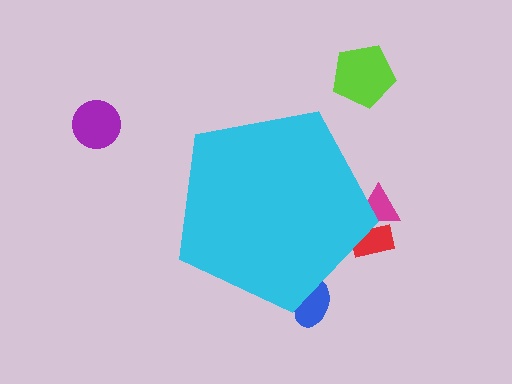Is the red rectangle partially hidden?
Yes, the red rectangle is partially hidden behind the cyan pentagon.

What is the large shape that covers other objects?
A cyan pentagon.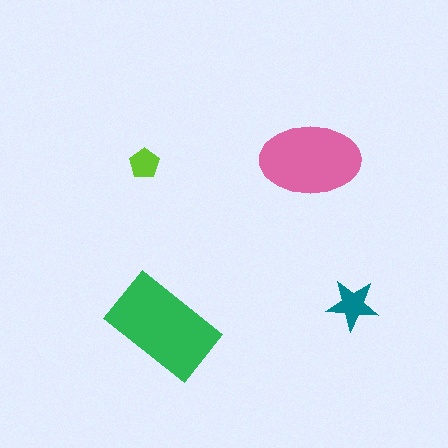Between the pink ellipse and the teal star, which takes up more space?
The pink ellipse.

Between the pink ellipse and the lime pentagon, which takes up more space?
The pink ellipse.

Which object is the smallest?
The lime pentagon.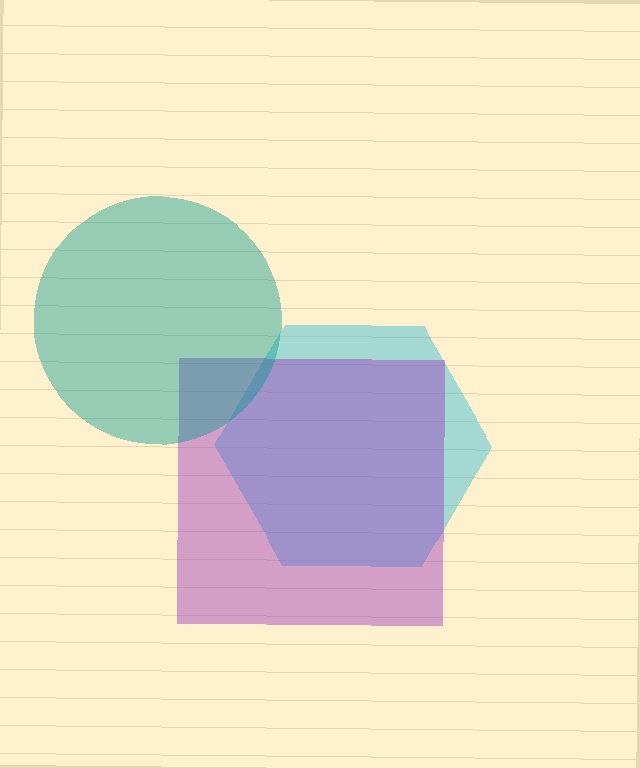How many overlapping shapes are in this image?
There are 3 overlapping shapes in the image.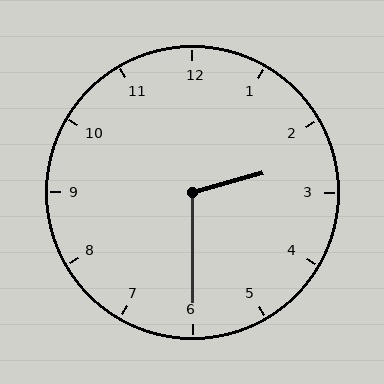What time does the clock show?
2:30.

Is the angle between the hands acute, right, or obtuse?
It is obtuse.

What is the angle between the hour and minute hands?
Approximately 105 degrees.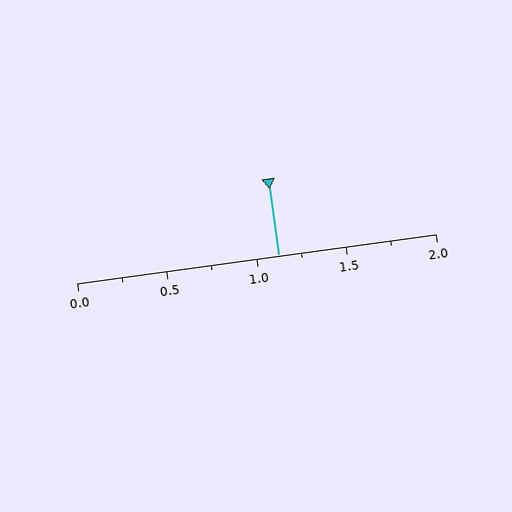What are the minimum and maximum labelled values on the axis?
The axis runs from 0.0 to 2.0.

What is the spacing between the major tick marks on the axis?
The major ticks are spaced 0.5 apart.